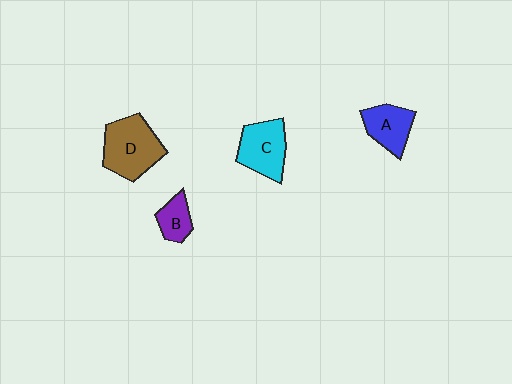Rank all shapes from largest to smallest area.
From largest to smallest: D (brown), C (cyan), A (blue), B (purple).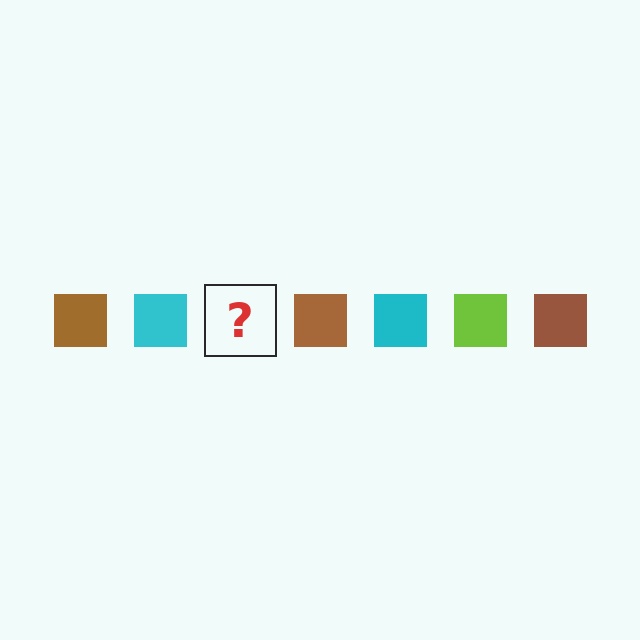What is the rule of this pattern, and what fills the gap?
The rule is that the pattern cycles through brown, cyan, lime squares. The gap should be filled with a lime square.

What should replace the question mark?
The question mark should be replaced with a lime square.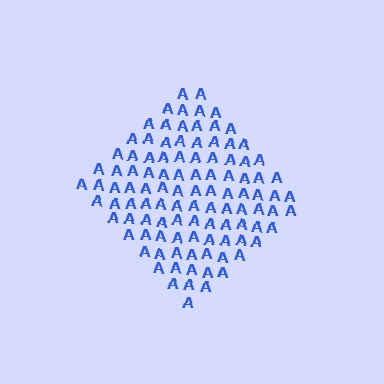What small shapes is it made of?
It is made of small letter A's.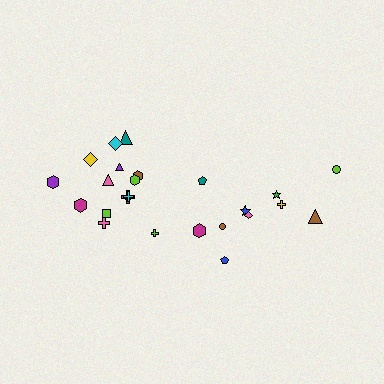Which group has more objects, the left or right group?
The left group.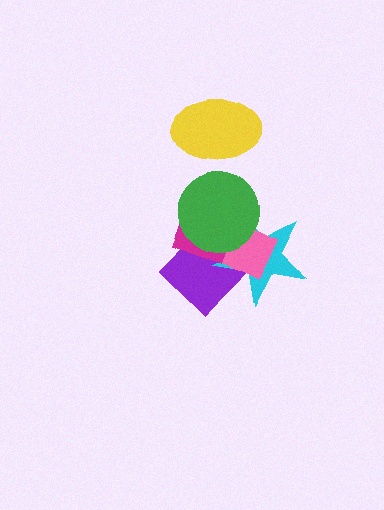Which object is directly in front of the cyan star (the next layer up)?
The pink diamond is directly in front of the cyan star.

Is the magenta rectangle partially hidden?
Yes, it is partially covered by another shape.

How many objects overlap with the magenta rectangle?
4 objects overlap with the magenta rectangle.